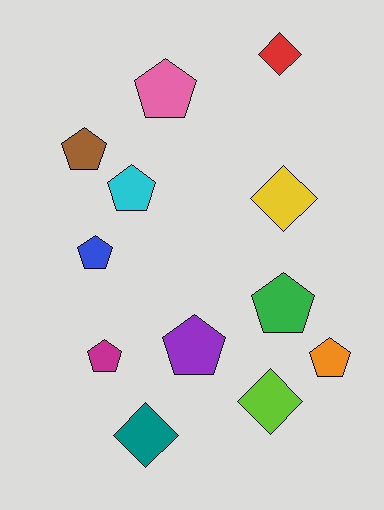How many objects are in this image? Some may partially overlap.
There are 12 objects.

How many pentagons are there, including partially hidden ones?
There are 8 pentagons.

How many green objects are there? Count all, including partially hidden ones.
There is 1 green object.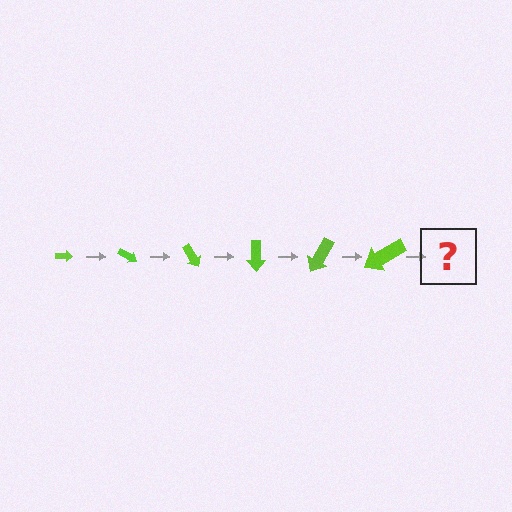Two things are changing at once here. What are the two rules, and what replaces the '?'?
The two rules are that the arrow grows larger each step and it rotates 30 degrees each step. The '?' should be an arrow, larger than the previous one and rotated 180 degrees from the start.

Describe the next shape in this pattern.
It should be an arrow, larger than the previous one and rotated 180 degrees from the start.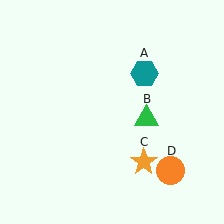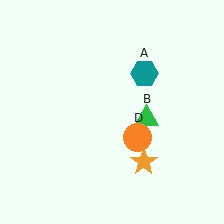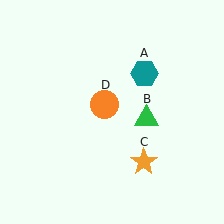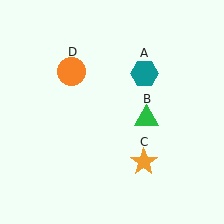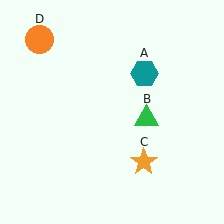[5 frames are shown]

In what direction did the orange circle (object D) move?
The orange circle (object D) moved up and to the left.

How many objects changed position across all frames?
1 object changed position: orange circle (object D).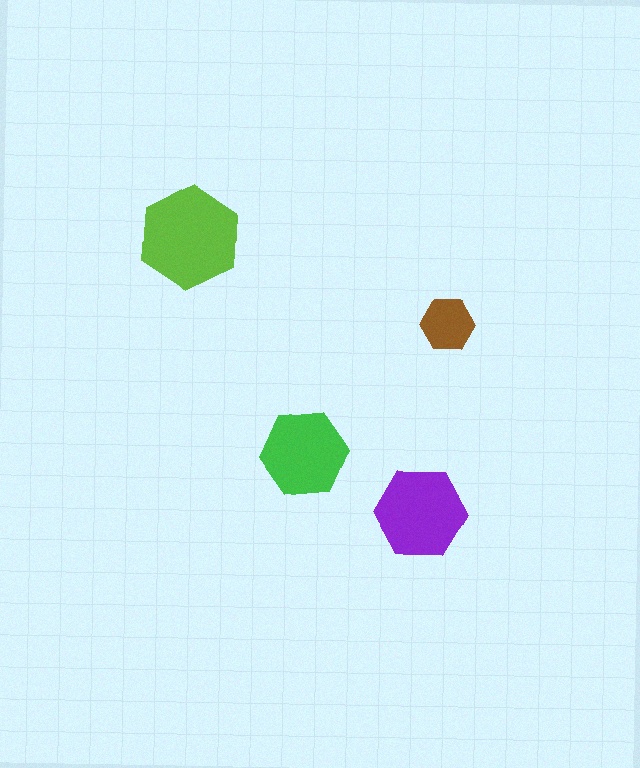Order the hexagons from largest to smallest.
the lime one, the purple one, the green one, the brown one.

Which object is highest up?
The lime hexagon is topmost.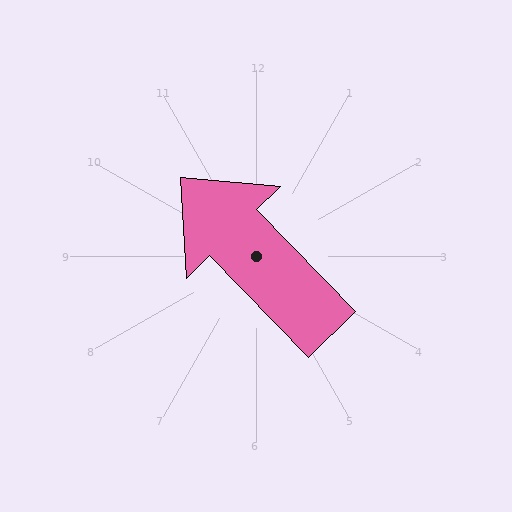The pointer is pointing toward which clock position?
Roughly 11 o'clock.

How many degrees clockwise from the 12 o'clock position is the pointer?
Approximately 316 degrees.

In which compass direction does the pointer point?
Northwest.